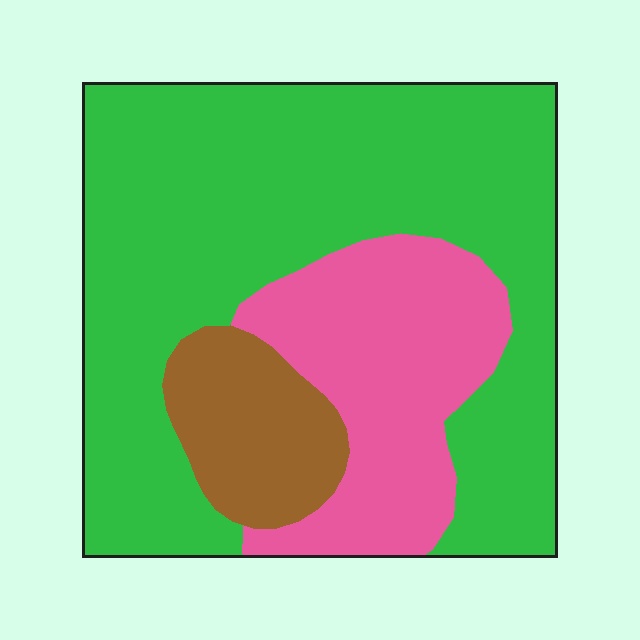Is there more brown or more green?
Green.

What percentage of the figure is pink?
Pink takes up between a sixth and a third of the figure.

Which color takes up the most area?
Green, at roughly 65%.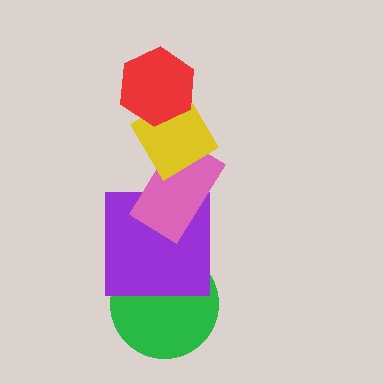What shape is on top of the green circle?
The purple square is on top of the green circle.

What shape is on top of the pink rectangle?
The yellow diamond is on top of the pink rectangle.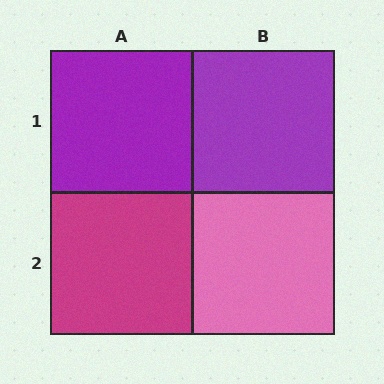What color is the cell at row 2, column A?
Magenta.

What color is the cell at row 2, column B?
Pink.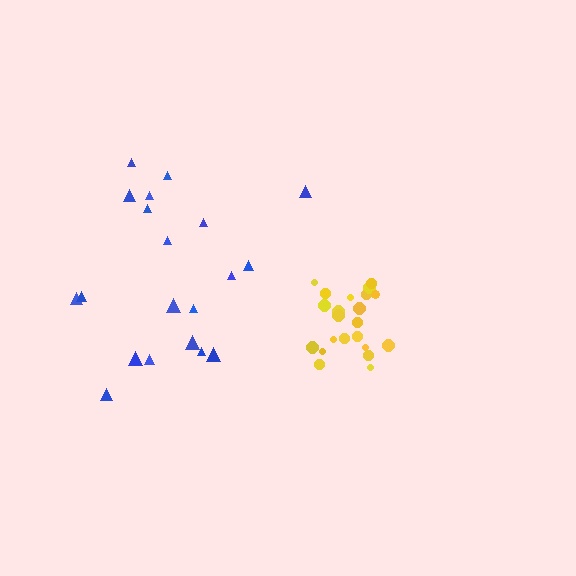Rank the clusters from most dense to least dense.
yellow, blue.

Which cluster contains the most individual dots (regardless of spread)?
Yellow (22).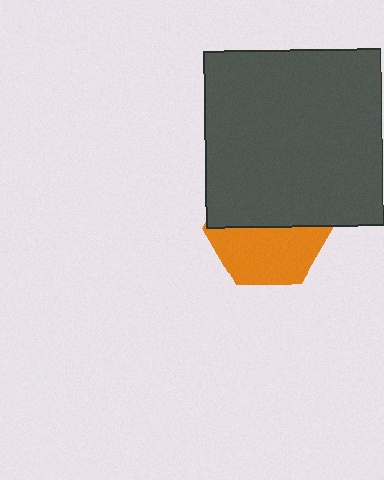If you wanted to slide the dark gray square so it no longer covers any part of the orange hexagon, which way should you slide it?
Slide it up — that is the most direct way to separate the two shapes.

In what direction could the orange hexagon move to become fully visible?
The orange hexagon could move down. That would shift it out from behind the dark gray square entirely.